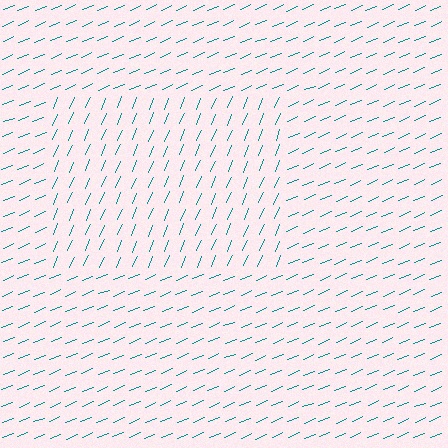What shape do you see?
I see a rectangle.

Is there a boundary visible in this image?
Yes, there is a texture boundary formed by a change in line orientation.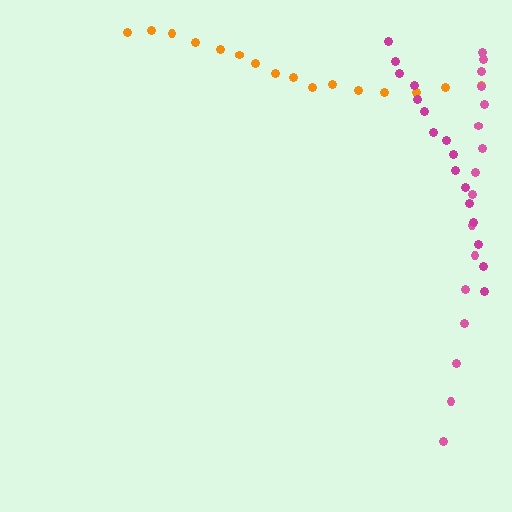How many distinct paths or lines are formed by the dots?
There are 3 distinct paths.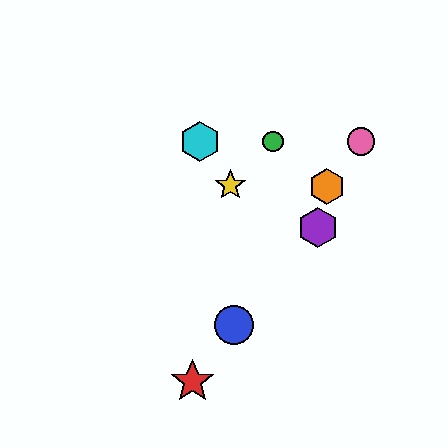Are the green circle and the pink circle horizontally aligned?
Yes, both are at y≈142.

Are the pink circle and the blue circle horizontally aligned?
No, the pink circle is at y≈142 and the blue circle is at y≈325.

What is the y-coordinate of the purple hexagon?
The purple hexagon is at y≈227.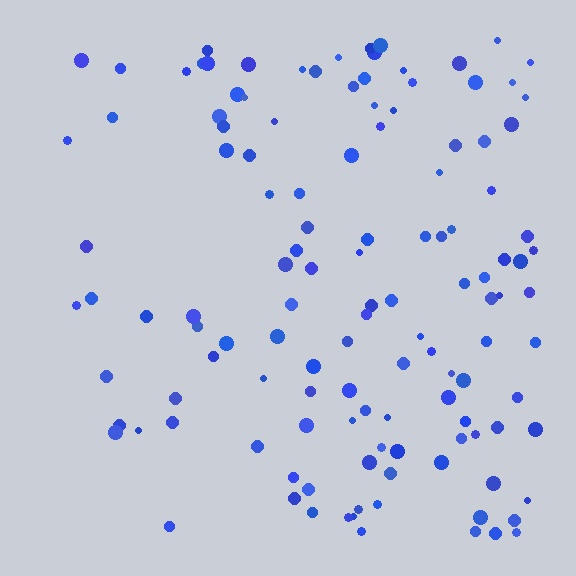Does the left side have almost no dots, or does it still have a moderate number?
Still a moderate number, just noticeably fewer than the right.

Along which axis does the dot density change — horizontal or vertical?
Horizontal.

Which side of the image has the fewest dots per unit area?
The left.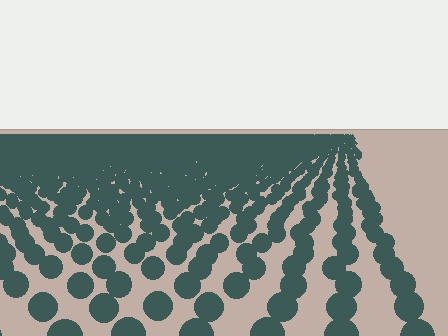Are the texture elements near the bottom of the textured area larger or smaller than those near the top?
Larger. Near the bottom, elements are closer to the viewer and appear at a bigger on-screen size.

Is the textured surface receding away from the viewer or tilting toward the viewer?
The surface is receding away from the viewer. Texture elements get smaller and denser toward the top.